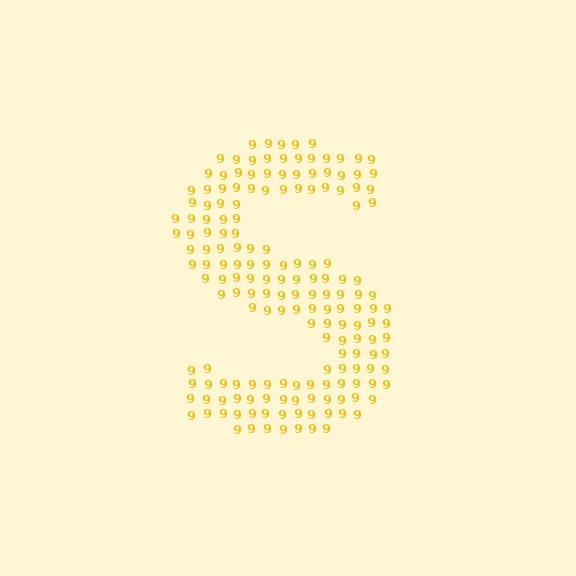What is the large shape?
The large shape is the letter S.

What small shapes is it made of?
It is made of small digit 9's.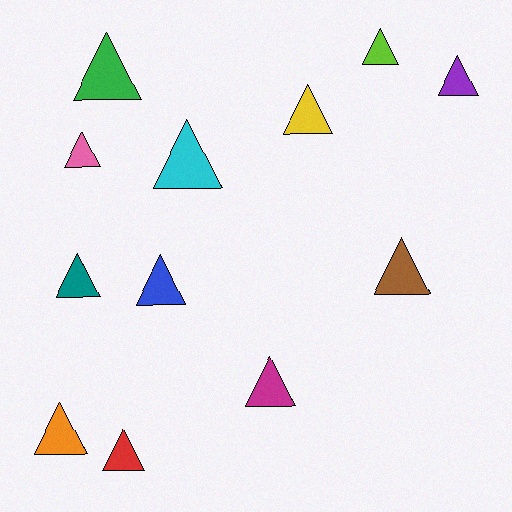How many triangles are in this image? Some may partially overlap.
There are 12 triangles.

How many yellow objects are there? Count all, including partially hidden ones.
There is 1 yellow object.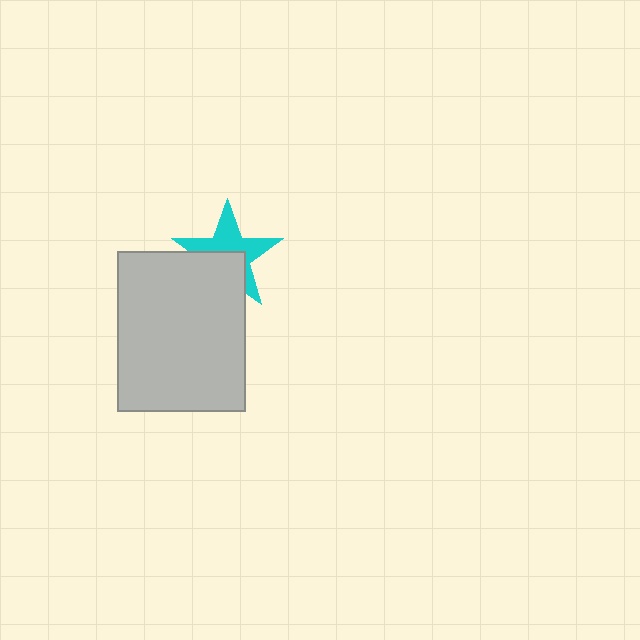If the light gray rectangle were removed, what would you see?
You would see the complete cyan star.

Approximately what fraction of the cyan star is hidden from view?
Roughly 42% of the cyan star is hidden behind the light gray rectangle.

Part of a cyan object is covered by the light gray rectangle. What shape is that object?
It is a star.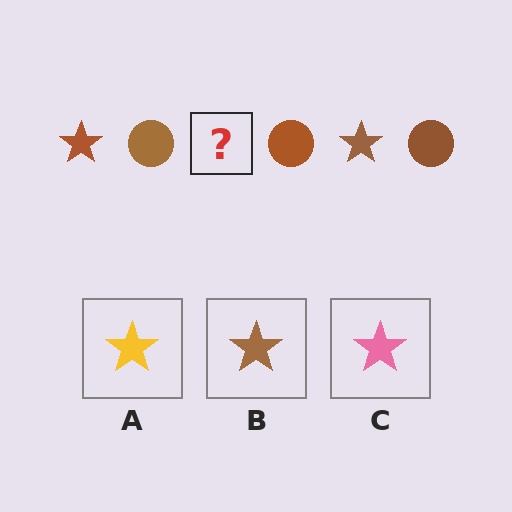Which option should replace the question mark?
Option B.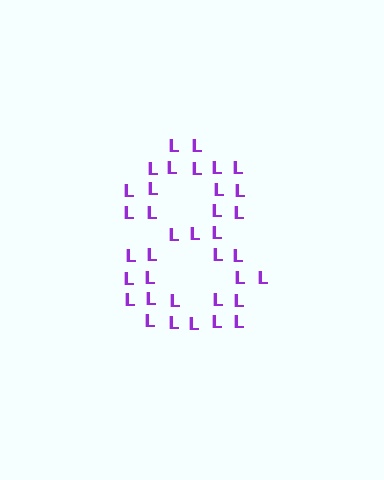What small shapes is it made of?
It is made of small letter L's.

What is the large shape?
The large shape is the digit 8.